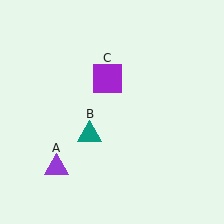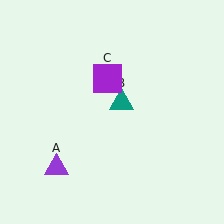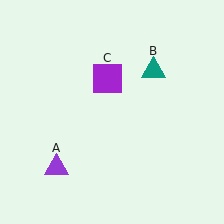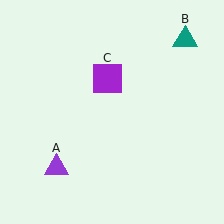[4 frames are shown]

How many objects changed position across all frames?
1 object changed position: teal triangle (object B).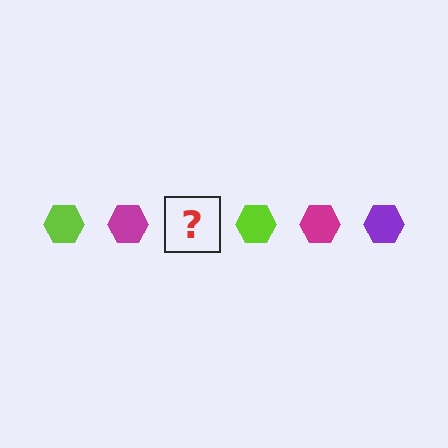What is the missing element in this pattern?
The missing element is a purple hexagon.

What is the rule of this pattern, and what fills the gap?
The rule is that the pattern cycles through lime, magenta, purple hexagons. The gap should be filled with a purple hexagon.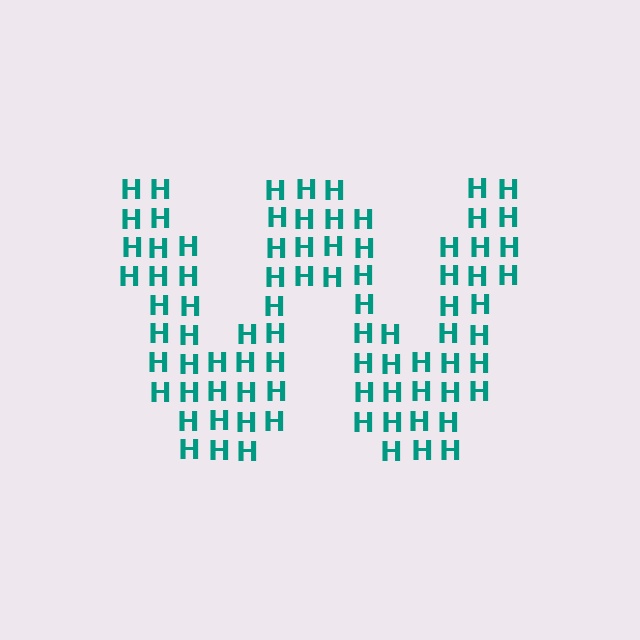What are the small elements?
The small elements are letter H's.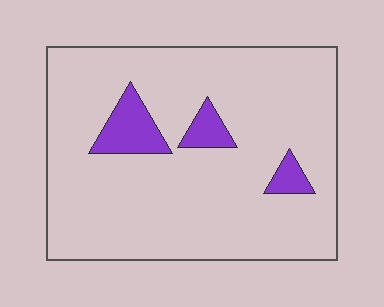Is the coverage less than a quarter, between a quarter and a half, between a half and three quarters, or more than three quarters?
Less than a quarter.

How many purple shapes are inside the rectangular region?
3.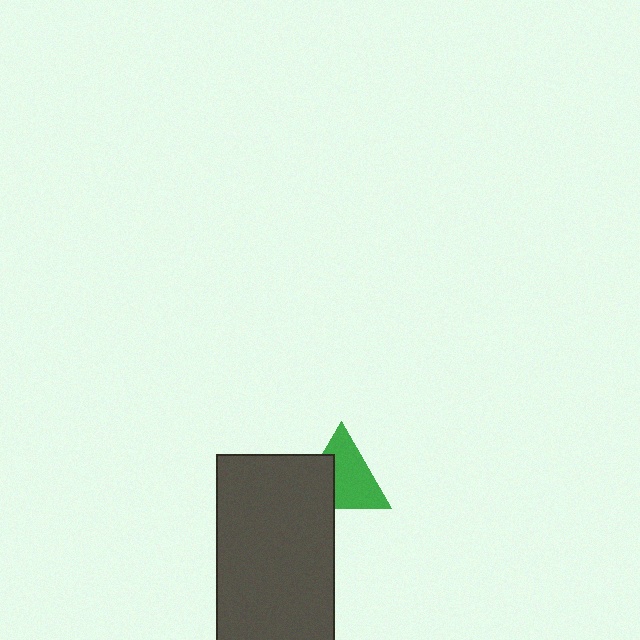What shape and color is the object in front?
The object in front is a dark gray rectangle.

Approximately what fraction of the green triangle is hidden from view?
Roughly 36% of the green triangle is hidden behind the dark gray rectangle.